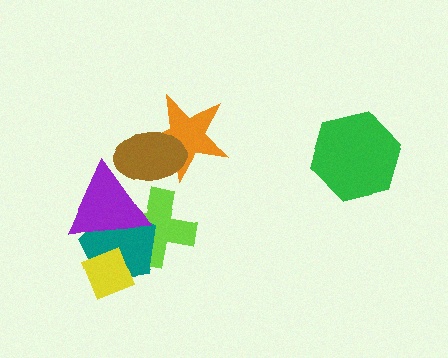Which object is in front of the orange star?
The brown ellipse is in front of the orange star.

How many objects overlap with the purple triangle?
4 objects overlap with the purple triangle.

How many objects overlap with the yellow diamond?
2 objects overlap with the yellow diamond.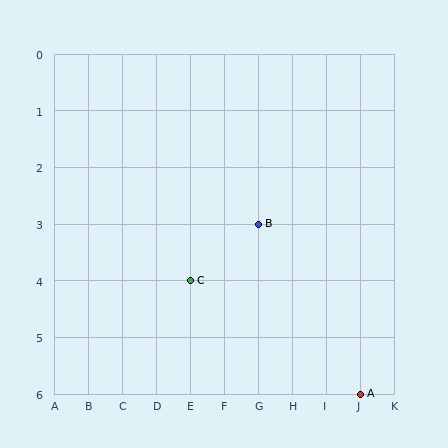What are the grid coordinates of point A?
Point A is at grid coordinates (J, 6).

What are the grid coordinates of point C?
Point C is at grid coordinates (E, 4).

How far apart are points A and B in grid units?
Points A and B are 3 columns and 3 rows apart (about 4.2 grid units diagonally).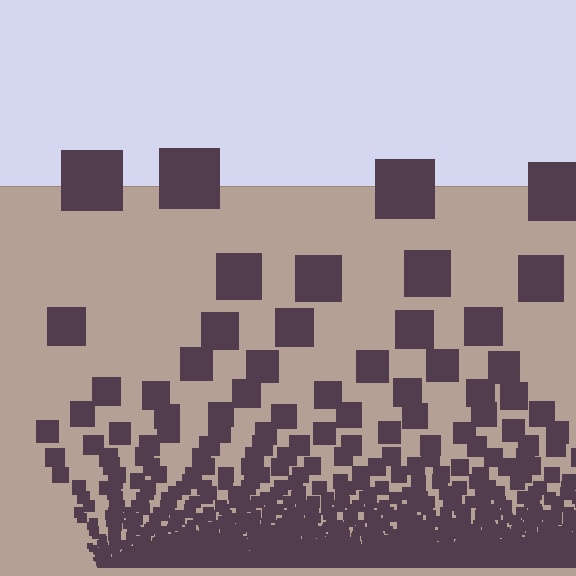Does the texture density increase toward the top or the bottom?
Density increases toward the bottom.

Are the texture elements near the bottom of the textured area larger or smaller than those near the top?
Smaller. The gradient is inverted — elements near the bottom are smaller and denser.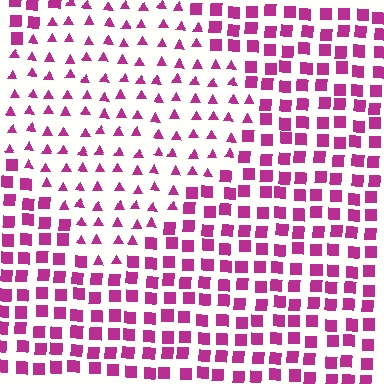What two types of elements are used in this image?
The image uses triangles inside the diamond region and squares outside it.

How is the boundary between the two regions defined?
The boundary is defined by a change in element shape: triangles inside vs. squares outside. All elements share the same color and spacing.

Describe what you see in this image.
The image is filled with small magenta elements arranged in a uniform grid. A diamond-shaped region contains triangles, while the surrounding area contains squares. The boundary is defined purely by the change in element shape.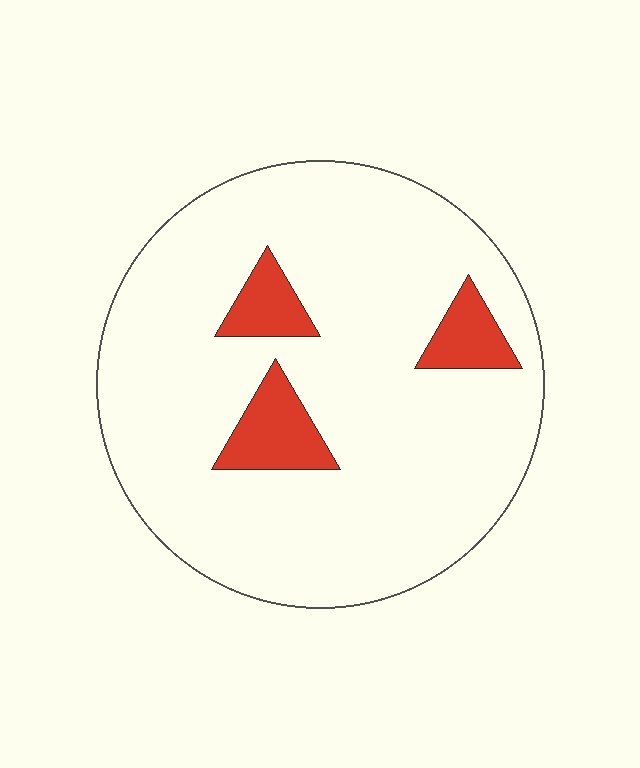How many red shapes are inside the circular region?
3.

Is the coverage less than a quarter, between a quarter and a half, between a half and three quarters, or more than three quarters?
Less than a quarter.